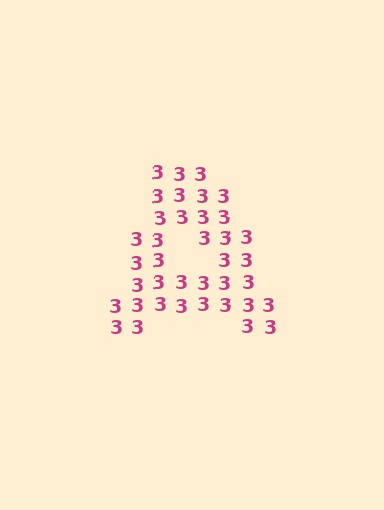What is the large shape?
The large shape is the letter A.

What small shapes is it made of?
It is made of small digit 3's.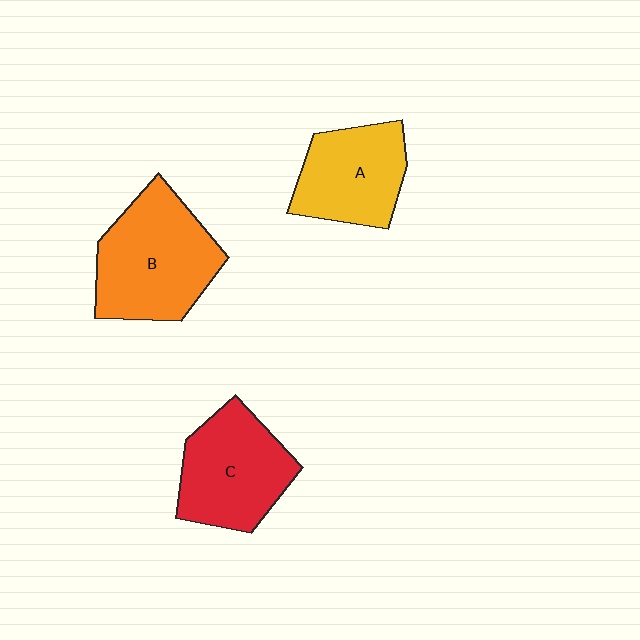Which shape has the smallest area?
Shape A (yellow).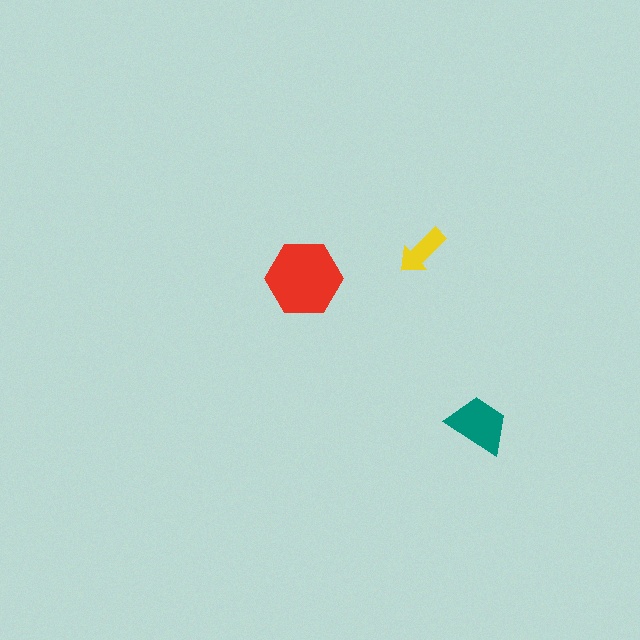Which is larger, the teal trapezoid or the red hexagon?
The red hexagon.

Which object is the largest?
The red hexagon.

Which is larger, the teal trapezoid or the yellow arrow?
The teal trapezoid.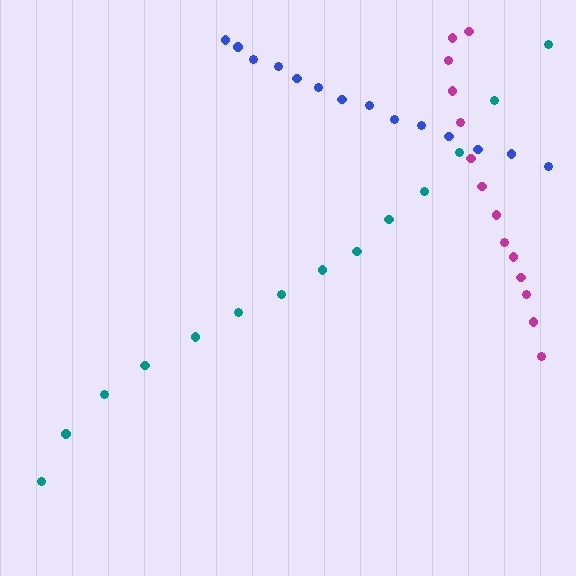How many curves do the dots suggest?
There are 3 distinct paths.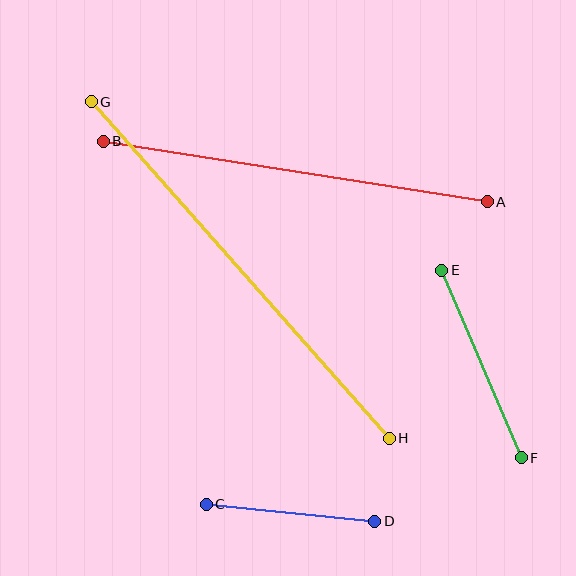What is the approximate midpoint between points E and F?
The midpoint is at approximately (482, 364) pixels.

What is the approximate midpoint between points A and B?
The midpoint is at approximately (295, 172) pixels.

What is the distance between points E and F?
The distance is approximately 203 pixels.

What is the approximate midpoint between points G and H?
The midpoint is at approximately (240, 270) pixels.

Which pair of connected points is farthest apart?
Points G and H are farthest apart.